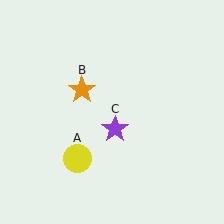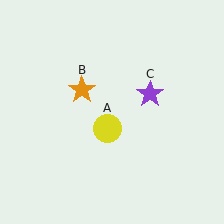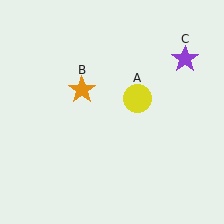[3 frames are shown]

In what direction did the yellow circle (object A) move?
The yellow circle (object A) moved up and to the right.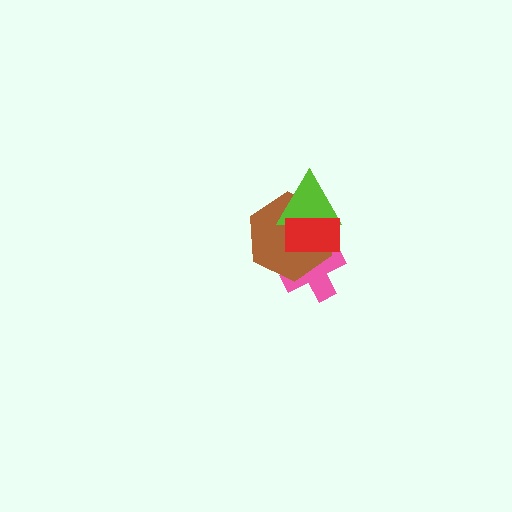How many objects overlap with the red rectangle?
3 objects overlap with the red rectangle.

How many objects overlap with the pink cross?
2 objects overlap with the pink cross.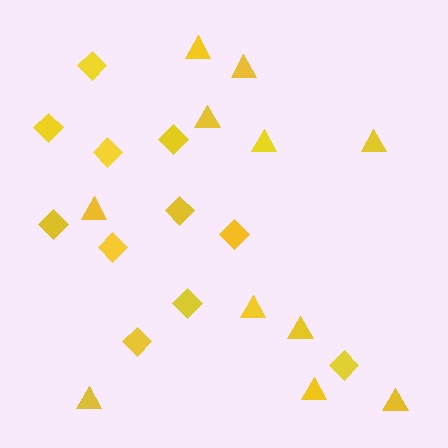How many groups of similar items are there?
There are 2 groups: one group of diamonds (11) and one group of triangles (11).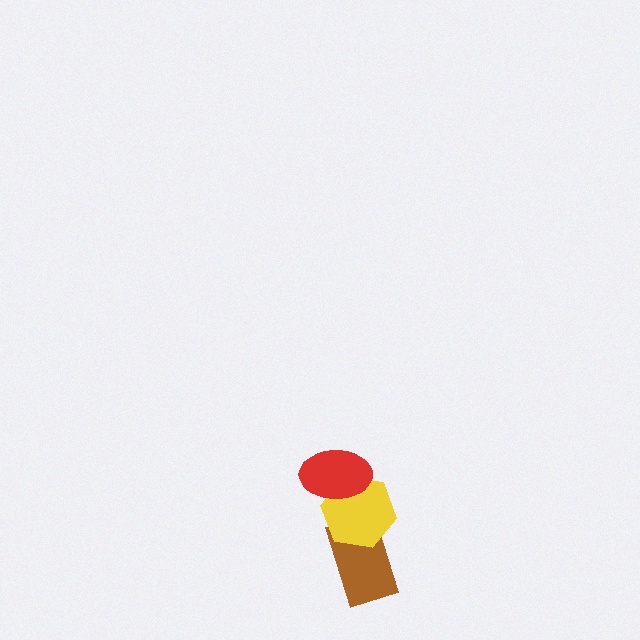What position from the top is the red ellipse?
The red ellipse is 1st from the top.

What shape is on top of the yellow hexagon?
The red ellipse is on top of the yellow hexagon.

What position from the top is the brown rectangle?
The brown rectangle is 3rd from the top.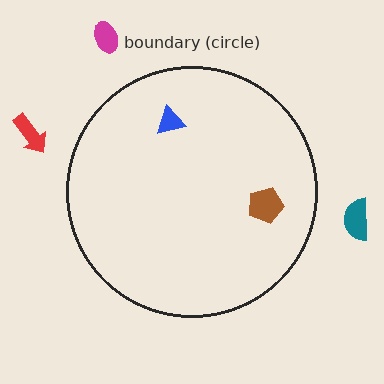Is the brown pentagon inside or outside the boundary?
Inside.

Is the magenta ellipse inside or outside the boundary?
Outside.